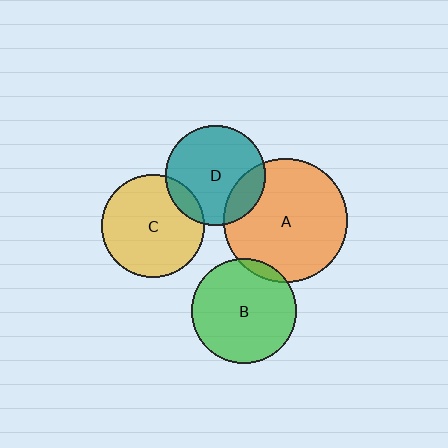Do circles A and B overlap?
Yes.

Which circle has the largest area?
Circle A (orange).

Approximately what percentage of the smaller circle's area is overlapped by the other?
Approximately 5%.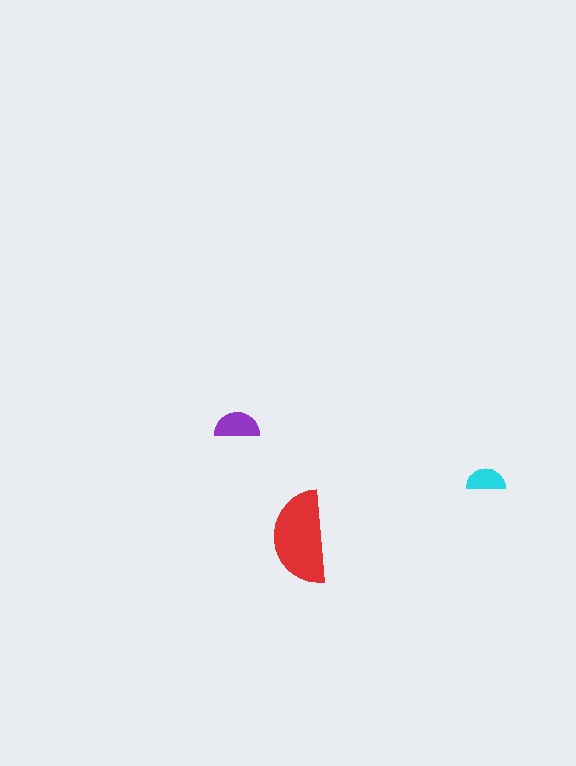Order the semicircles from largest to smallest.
the red one, the purple one, the cyan one.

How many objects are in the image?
There are 3 objects in the image.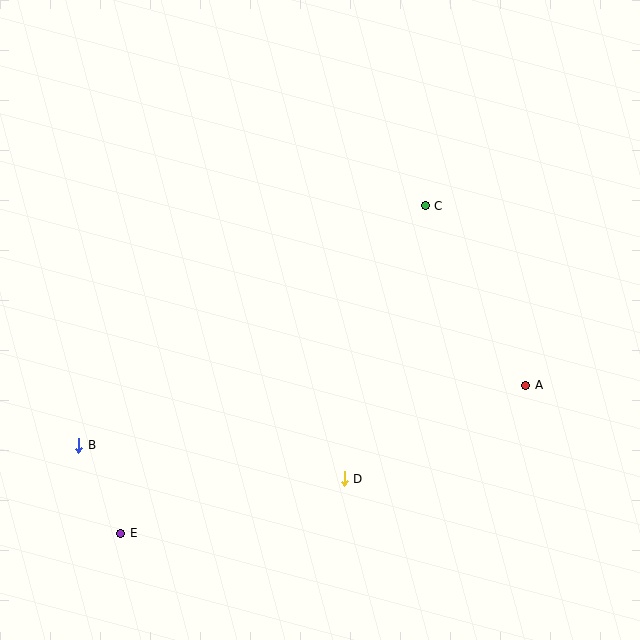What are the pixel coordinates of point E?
Point E is at (121, 533).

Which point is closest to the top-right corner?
Point C is closest to the top-right corner.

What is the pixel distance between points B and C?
The distance between B and C is 421 pixels.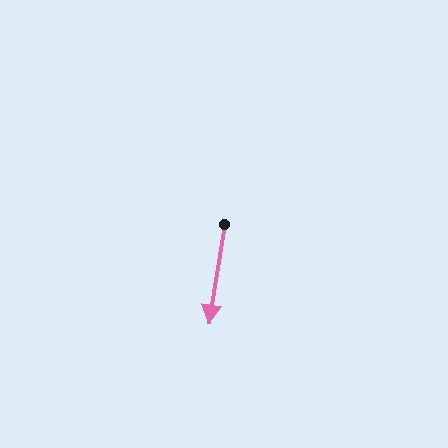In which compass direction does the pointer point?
South.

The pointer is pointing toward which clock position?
Roughly 6 o'clock.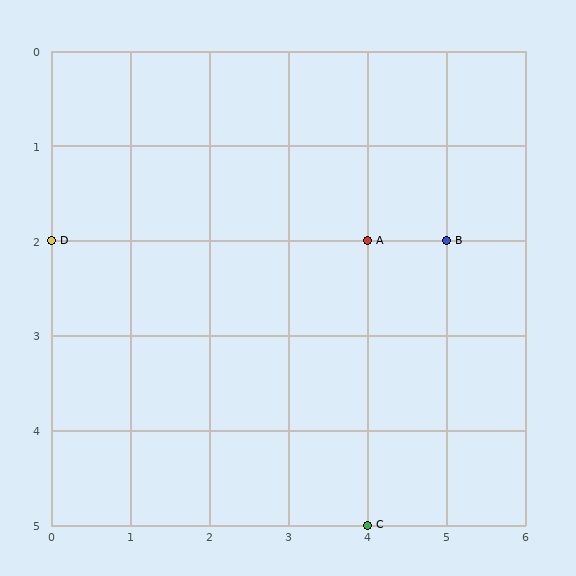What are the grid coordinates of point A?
Point A is at grid coordinates (4, 2).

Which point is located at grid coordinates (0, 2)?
Point D is at (0, 2).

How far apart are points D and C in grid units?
Points D and C are 4 columns and 3 rows apart (about 5.0 grid units diagonally).